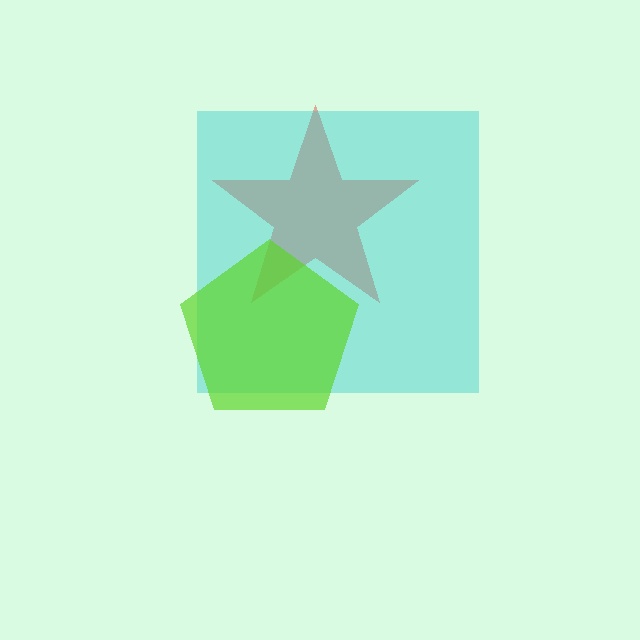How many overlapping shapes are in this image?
There are 3 overlapping shapes in the image.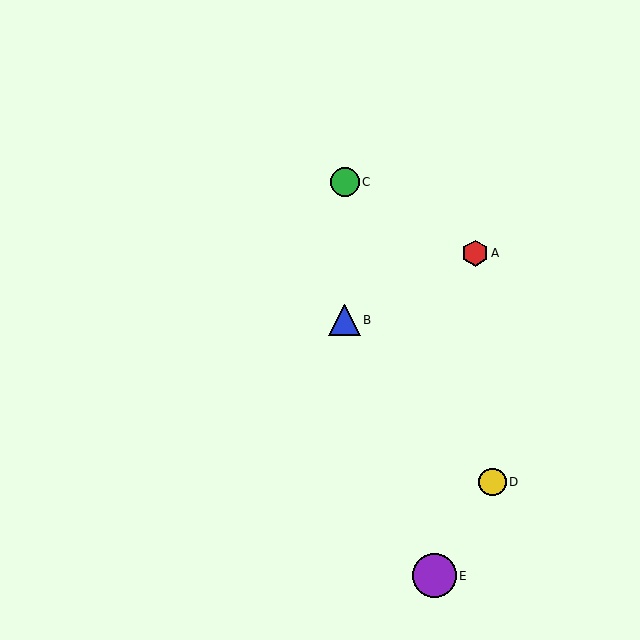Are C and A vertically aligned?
No, C is at x≈345 and A is at x≈475.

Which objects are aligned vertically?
Objects B, C are aligned vertically.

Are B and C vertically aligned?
Yes, both are at x≈345.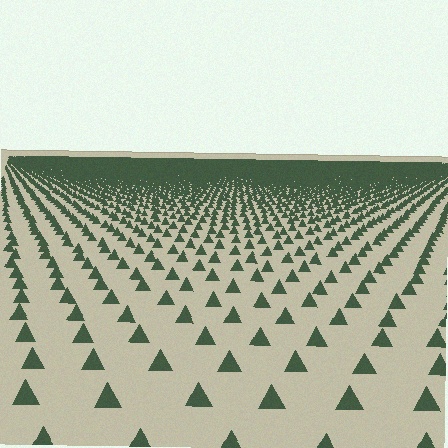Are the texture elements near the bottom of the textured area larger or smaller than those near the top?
Larger. Near the bottom, elements are closer to the viewer and appear at a bigger on-screen size.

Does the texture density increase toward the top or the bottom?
Density increases toward the top.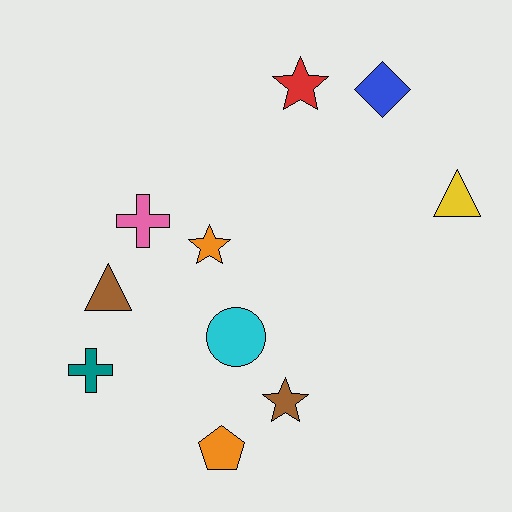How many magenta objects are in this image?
There are no magenta objects.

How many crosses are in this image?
There are 2 crosses.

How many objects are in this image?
There are 10 objects.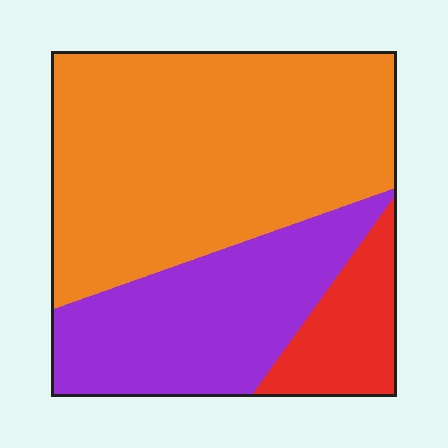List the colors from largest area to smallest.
From largest to smallest: orange, purple, red.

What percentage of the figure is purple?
Purple takes up about one third (1/3) of the figure.